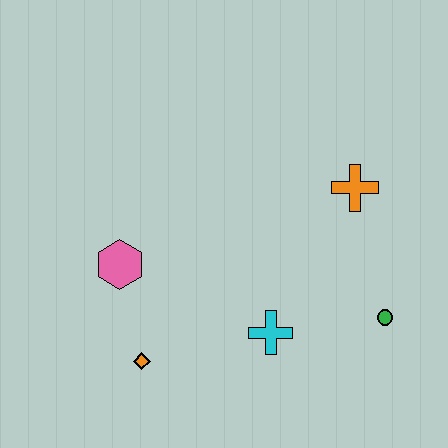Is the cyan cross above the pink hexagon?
No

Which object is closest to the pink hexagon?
The orange diamond is closest to the pink hexagon.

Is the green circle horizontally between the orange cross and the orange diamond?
No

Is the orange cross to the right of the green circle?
No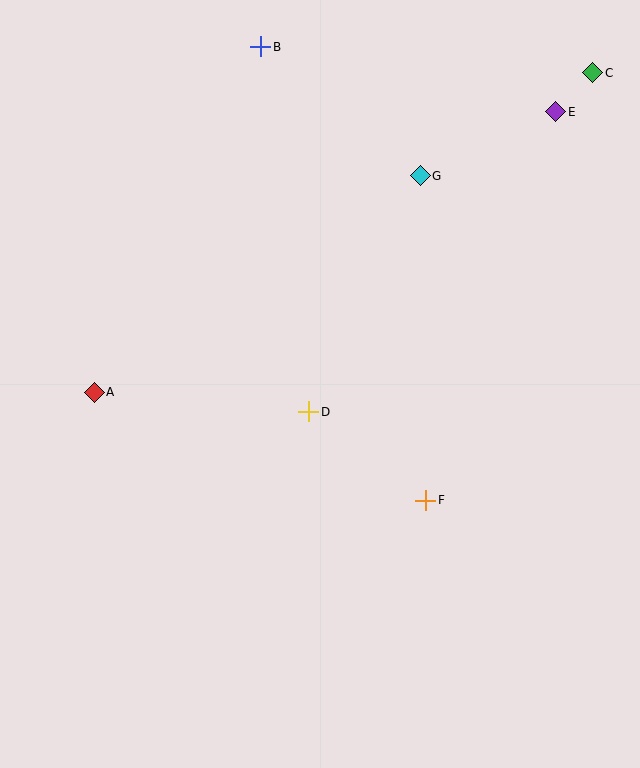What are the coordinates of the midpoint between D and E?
The midpoint between D and E is at (432, 262).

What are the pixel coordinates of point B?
Point B is at (261, 47).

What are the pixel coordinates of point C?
Point C is at (593, 73).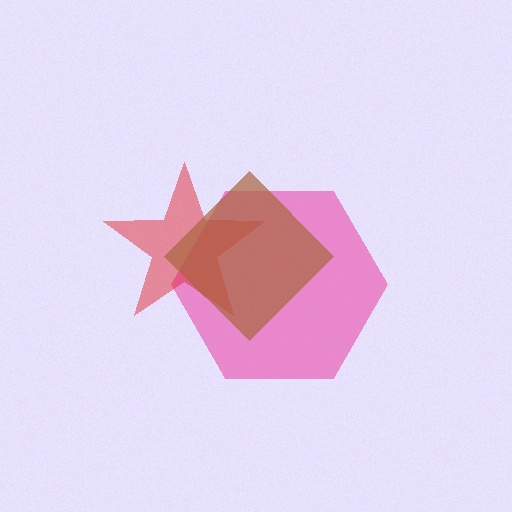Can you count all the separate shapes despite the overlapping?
Yes, there are 3 separate shapes.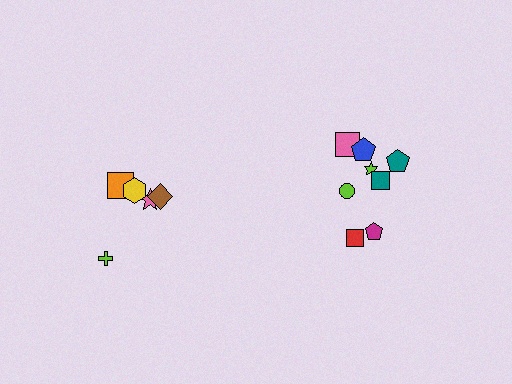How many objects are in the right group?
There are 8 objects.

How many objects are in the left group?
There are 5 objects.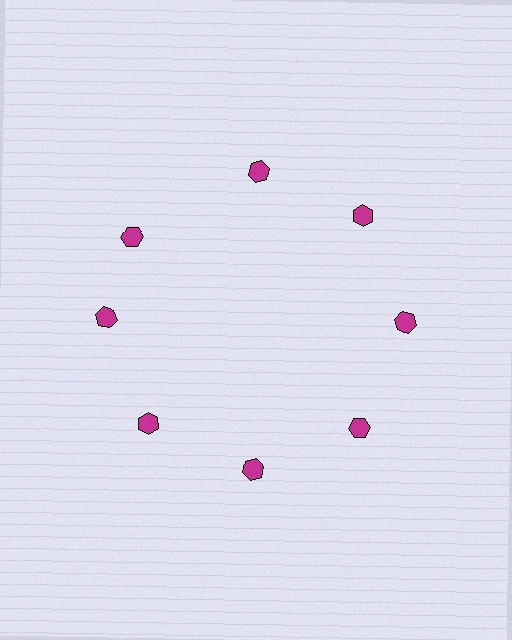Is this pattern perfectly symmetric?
No. The 8 magenta hexagons are arranged in a ring, but one element near the 10 o'clock position is rotated out of alignment along the ring, breaking the 8-fold rotational symmetry.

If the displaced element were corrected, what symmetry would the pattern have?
It would have 8-fold rotational symmetry — the pattern would map onto itself every 45 degrees.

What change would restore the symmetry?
The symmetry would be restored by rotating it back into even spacing with its neighbors so that all 8 hexagons sit at equal angles and equal distance from the center.